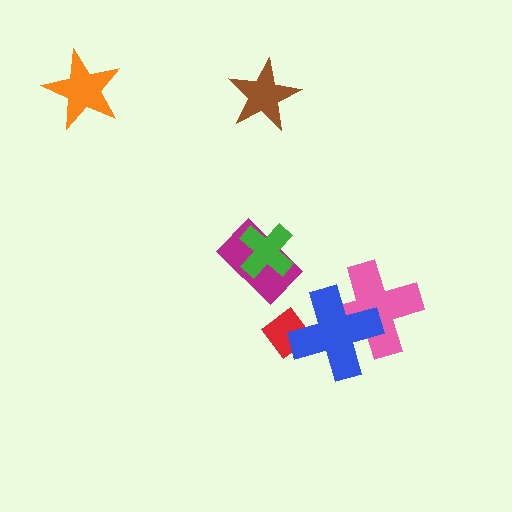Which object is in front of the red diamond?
The blue cross is in front of the red diamond.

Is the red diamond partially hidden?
Yes, it is partially covered by another shape.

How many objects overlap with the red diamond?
1 object overlaps with the red diamond.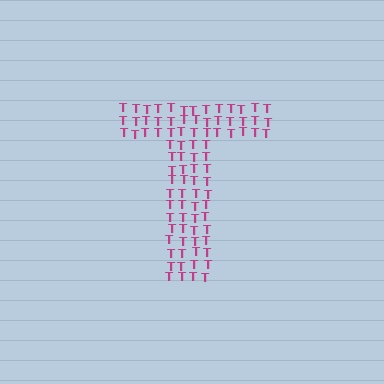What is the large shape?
The large shape is the letter T.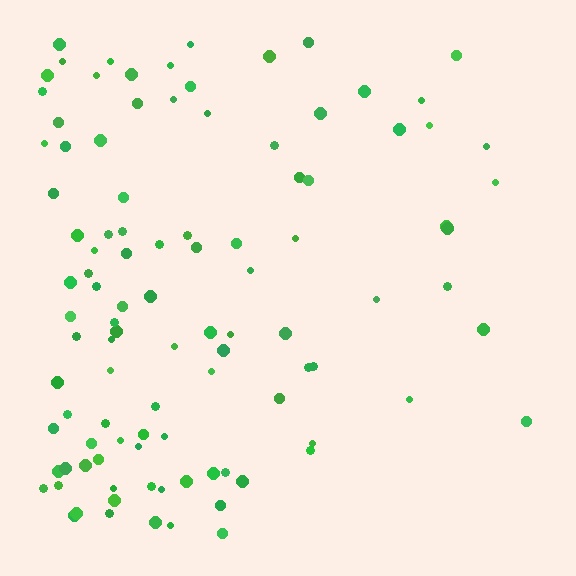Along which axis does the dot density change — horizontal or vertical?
Horizontal.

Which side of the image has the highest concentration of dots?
The left.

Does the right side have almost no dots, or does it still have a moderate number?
Still a moderate number, just noticeably fewer than the left.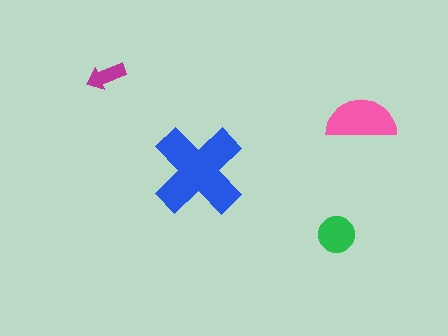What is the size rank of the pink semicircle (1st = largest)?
2nd.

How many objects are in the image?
There are 4 objects in the image.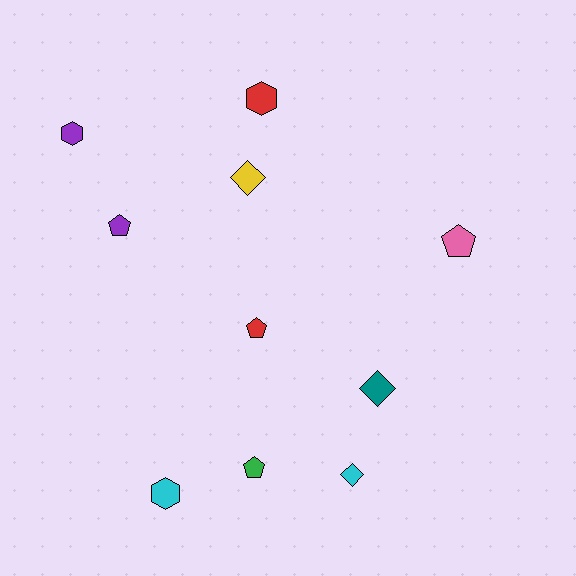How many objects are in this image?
There are 10 objects.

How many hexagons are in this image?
There are 3 hexagons.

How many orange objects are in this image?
There are no orange objects.